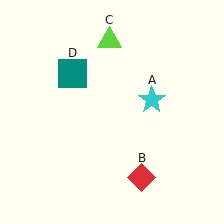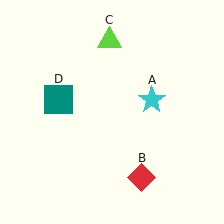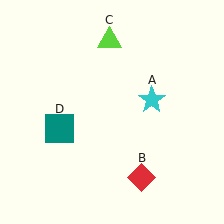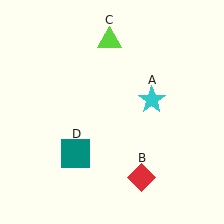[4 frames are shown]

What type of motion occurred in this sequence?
The teal square (object D) rotated counterclockwise around the center of the scene.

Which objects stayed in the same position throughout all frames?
Cyan star (object A) and red diamond (object B) and lime triangle (object C) remained stationary.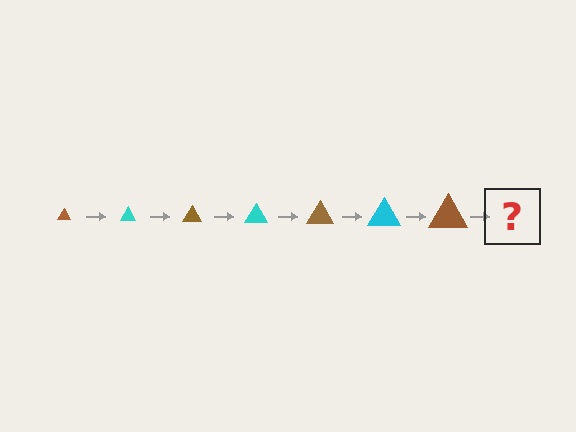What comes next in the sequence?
The next element should be a cyan triangle, larger than the previous one.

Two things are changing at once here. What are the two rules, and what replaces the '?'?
The two rules are that the triangle grows larger each step and the color cycles through brown and cyan. The '?' should be a cyan triangle, larger than the previous one.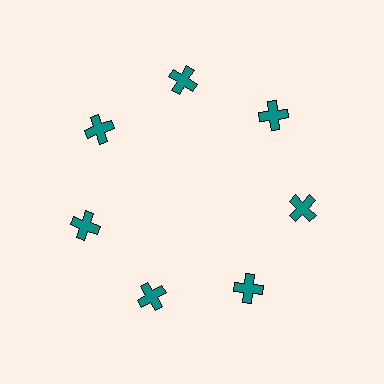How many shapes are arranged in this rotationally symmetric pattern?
There are 7 shapes, arranged in 7 groups of 1.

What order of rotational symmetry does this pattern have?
This pattern has 7-fold rotational symmetry.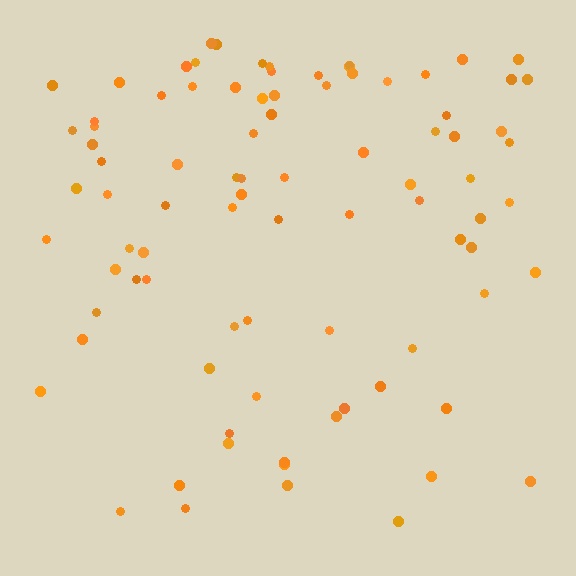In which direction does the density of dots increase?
From bottom to top, with the top side densest.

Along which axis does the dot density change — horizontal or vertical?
Vertical.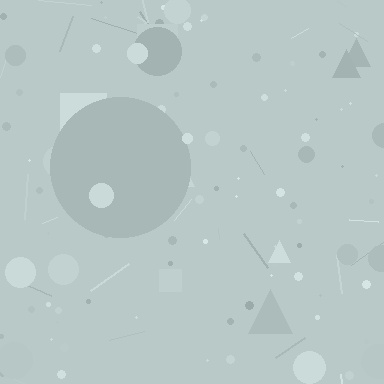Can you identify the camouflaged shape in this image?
The camouflaged shape is a circle.